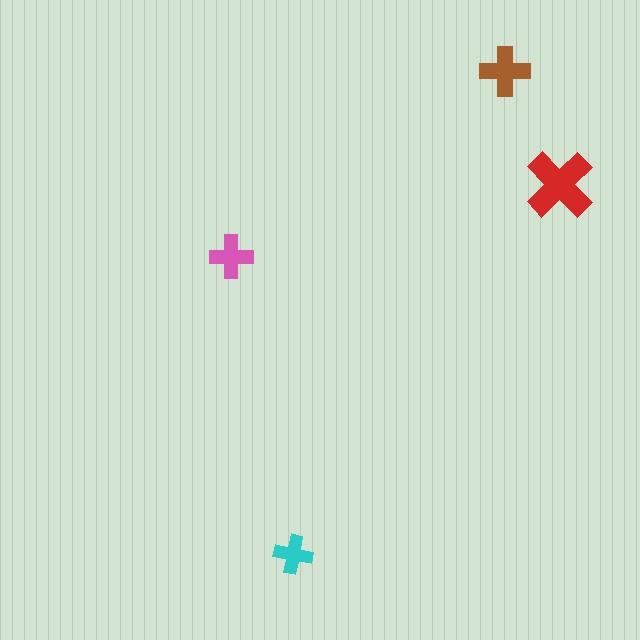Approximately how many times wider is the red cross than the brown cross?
About 1.5 times wider.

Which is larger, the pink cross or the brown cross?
The brown one.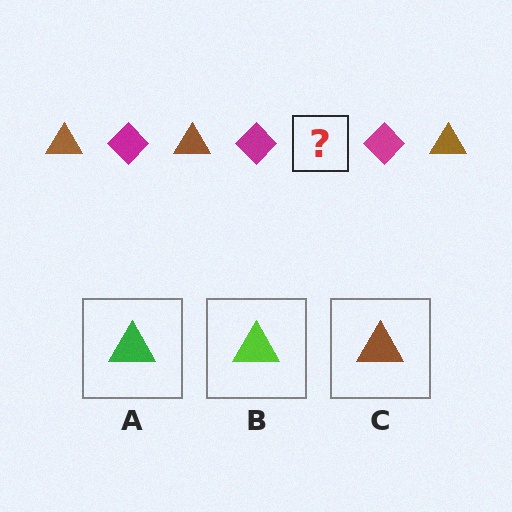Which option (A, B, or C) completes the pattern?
C.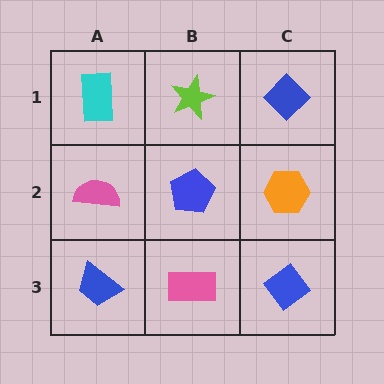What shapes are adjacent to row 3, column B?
A blue pentagon (row 2, column B), a blue trapezoid (row 3, column A), a blue diamond (row 3, column C).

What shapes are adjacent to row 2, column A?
A cyan rectangle (row 1, column A), a blue trapezoid (row 3, column A), a blue pentagon (row 2, column B).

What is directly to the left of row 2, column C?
A blue pentagon.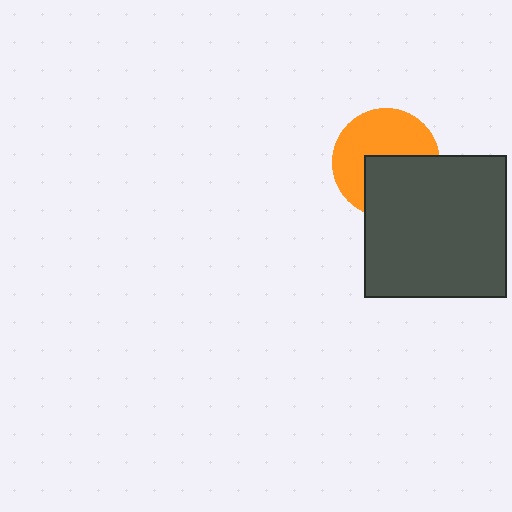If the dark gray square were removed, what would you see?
You would see the complete orange circle.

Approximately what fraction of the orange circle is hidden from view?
Roughly 44% of the orange circle is hidden behind the dark gray square.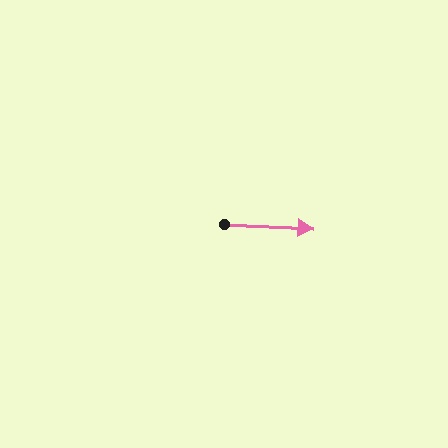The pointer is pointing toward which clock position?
Roughly 3 o'clock.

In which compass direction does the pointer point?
East.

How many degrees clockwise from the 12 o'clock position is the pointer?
Approximately 93 degrees.